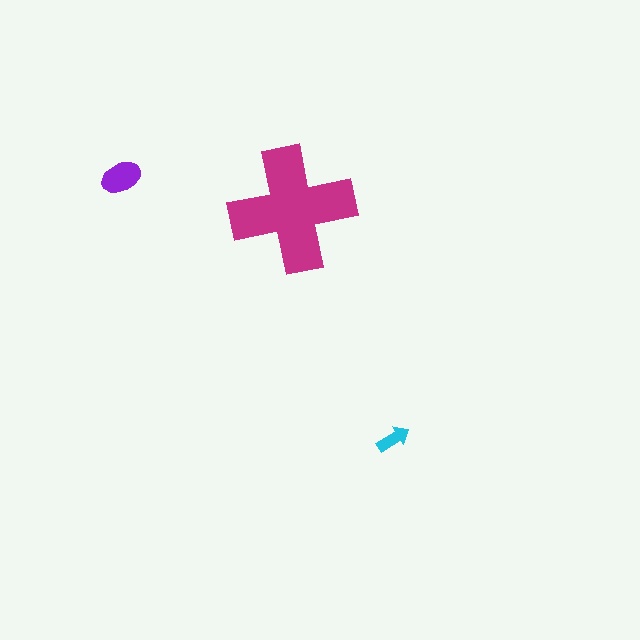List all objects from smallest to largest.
The cyan arrow, the purple ellipse, the magenta cross.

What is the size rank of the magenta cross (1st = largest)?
1st.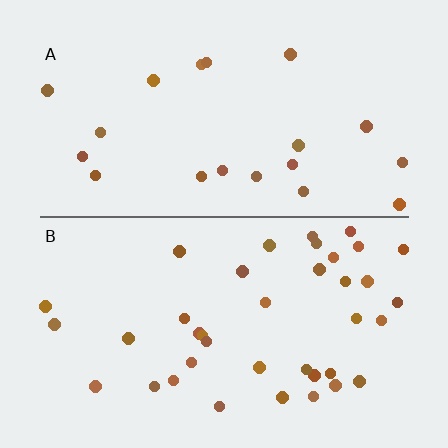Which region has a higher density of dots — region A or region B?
B (the bottom).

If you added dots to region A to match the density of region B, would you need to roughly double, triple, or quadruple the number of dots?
Approximately double.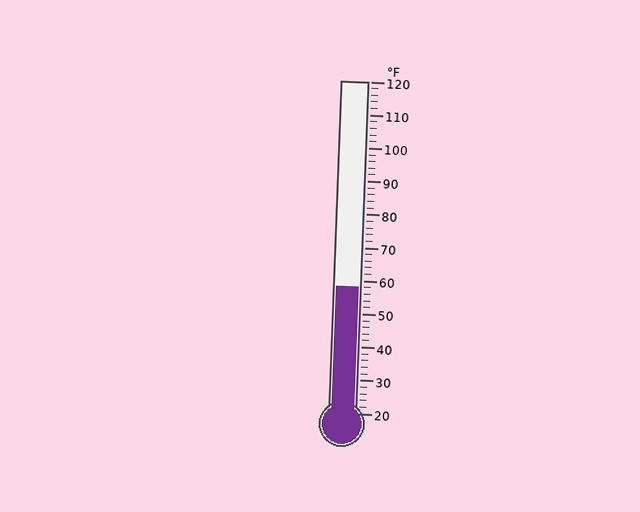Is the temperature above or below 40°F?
The temperature is above 40°F.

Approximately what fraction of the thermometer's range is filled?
The thermometer is filled to approximately 40% of its range.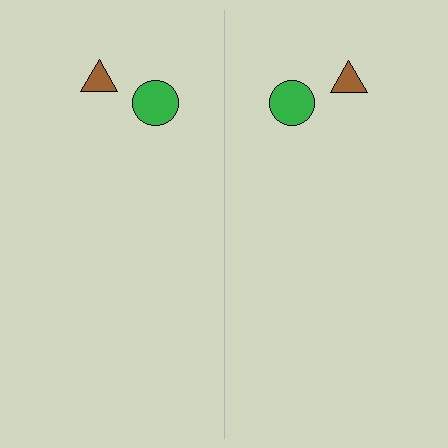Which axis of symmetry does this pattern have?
The pattern has a vertical axis of symmetry running through the center of the image.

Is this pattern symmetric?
Yes, this pattern has bilateral (reflection) symmetry.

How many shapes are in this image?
There are 4 shapes in this image.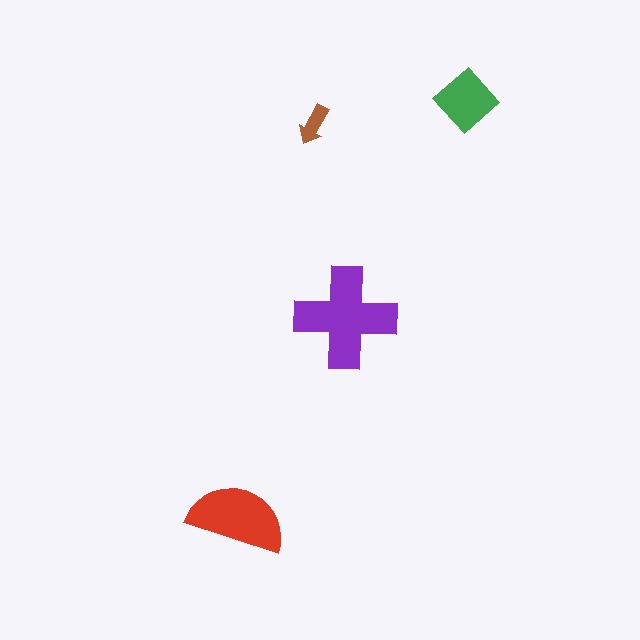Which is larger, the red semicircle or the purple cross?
The purple cross.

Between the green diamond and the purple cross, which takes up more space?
The purple cross.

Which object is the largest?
The purple cross.